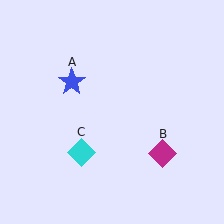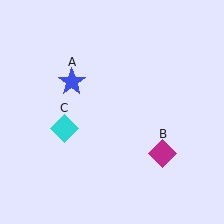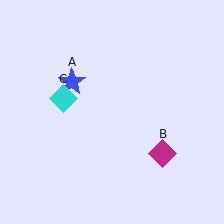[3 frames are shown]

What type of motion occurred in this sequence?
The cyan diamond (object C) rotated clockwise around the center of the scene.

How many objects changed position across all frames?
1 object changed position: cyan diamond (object C).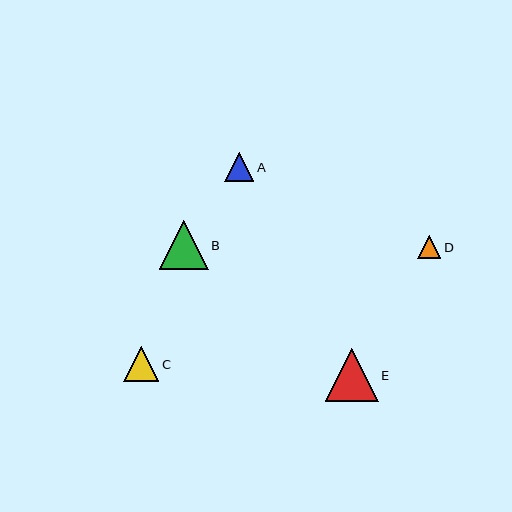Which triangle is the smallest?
Triangle D is the smallest with a size of approximately 23 pixels.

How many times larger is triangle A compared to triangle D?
Triangle A is approximately 1.3 times the size of triangle D.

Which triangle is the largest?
Triangle E is the largest with a size of approximately 53 pixels.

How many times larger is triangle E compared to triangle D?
Triangle E is approximately 2.3 times the size of triangle D.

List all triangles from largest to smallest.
From largest to smallest: E, B, C, A, D.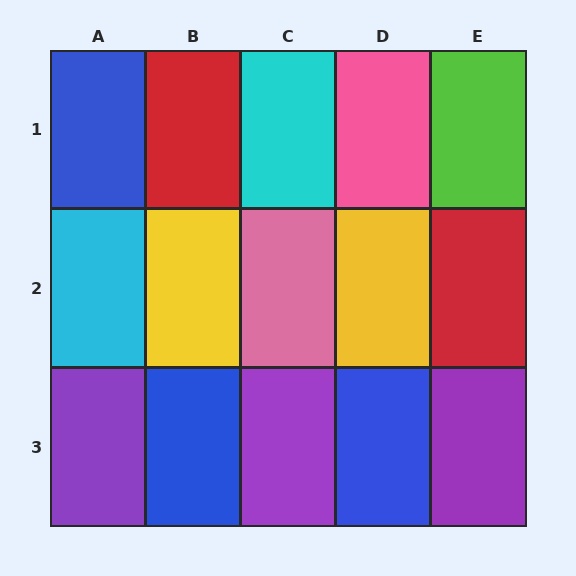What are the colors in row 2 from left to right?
Cyan, yellow, pink, yellow, red.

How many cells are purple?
3 cells are purple.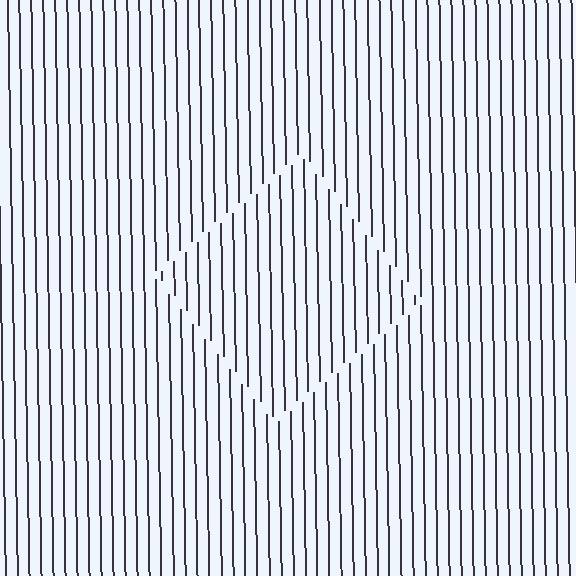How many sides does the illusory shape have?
4 sides — the line-ends trace a square.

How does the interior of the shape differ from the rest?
The interior of the shape contains the same grating, shifted by half a period — the contour is defined by the phase discontinuity where line-ends from the inner and outer gratings abut.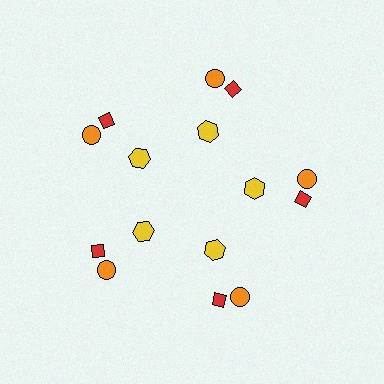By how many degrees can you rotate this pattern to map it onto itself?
The pattern maps onto itself every 72 degrees of rotation.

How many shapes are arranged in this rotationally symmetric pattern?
There are 15 shapes, arranged in 5 groups of 3.